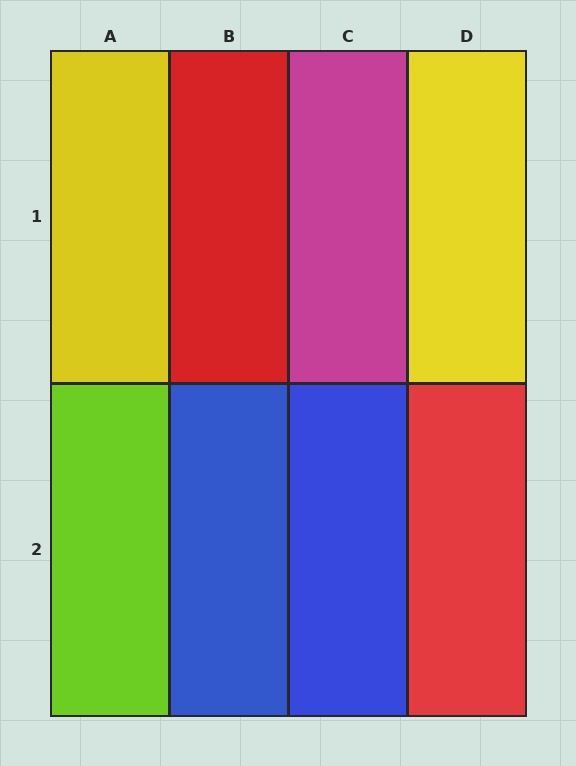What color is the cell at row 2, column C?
Blue.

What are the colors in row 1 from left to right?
Yellow, red, magenta, yellow.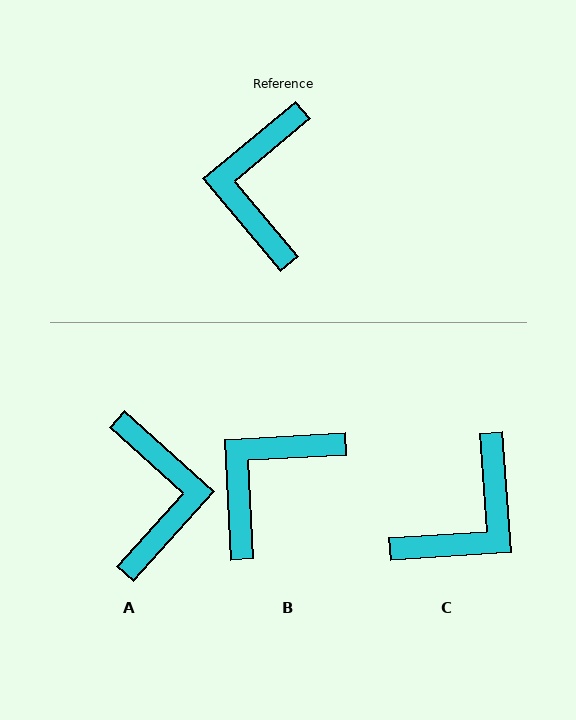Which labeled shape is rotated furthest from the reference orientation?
A, about 172 degrees away.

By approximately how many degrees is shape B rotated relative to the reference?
Approximately 37 degrees clockwise.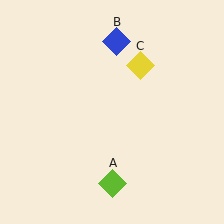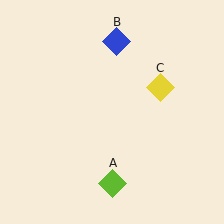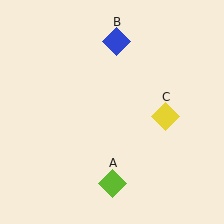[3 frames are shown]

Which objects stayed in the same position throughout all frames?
Lime diamond (object A) and blue diamond (object B) remained stationary.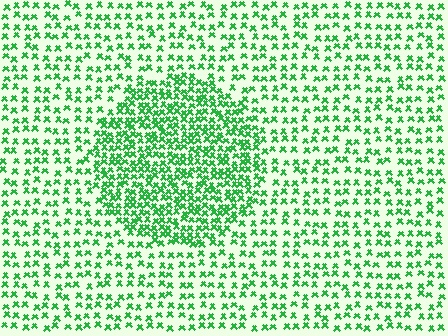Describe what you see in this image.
The image contains small green elements arranged at two different densities. A circle-shaped region is visible where the elements are more densely packed than the surrounding area.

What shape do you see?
I see a circle.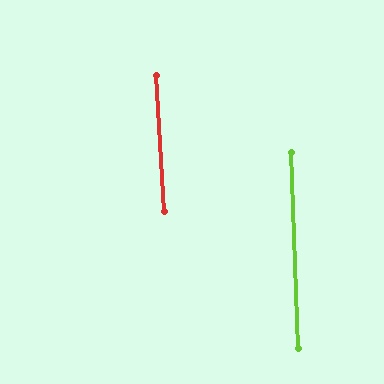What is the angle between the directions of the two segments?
Approximately 1 degree.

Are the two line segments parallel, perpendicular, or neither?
Parallel — their directions differ by only 1.4°.